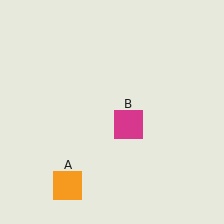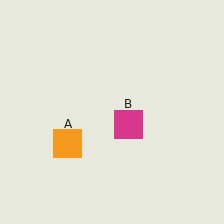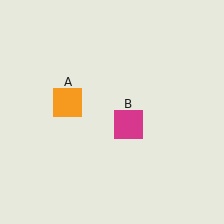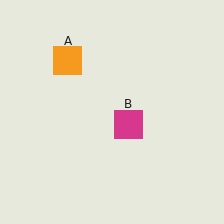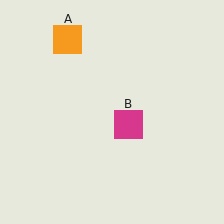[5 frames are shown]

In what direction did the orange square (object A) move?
The orange square (object A) moved up.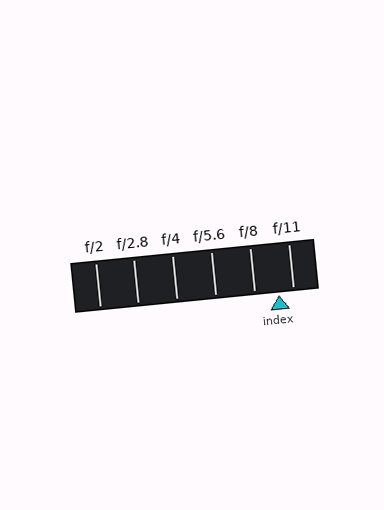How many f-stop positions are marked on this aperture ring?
There are 6 f-stop positions marked.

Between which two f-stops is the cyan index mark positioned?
The index mark is between f/8 and f/11.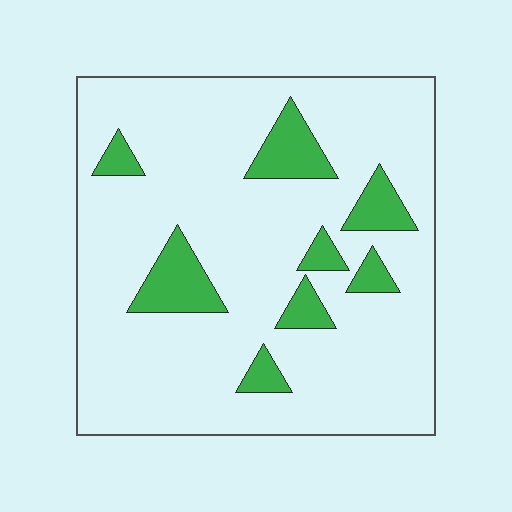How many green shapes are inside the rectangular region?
8.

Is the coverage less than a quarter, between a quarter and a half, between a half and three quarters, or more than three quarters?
Less than a quarter.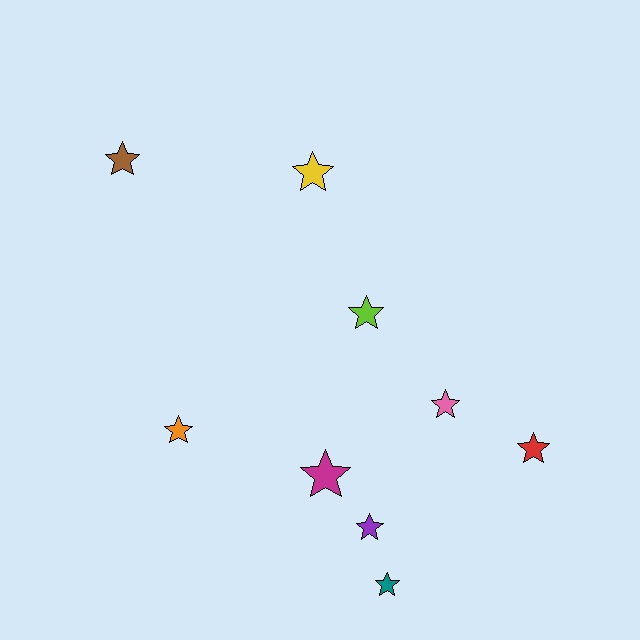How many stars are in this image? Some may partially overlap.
There are 9 stars.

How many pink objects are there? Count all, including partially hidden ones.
There is 1 pink object.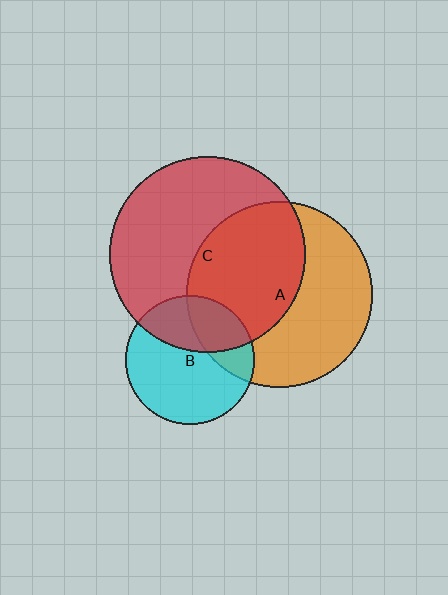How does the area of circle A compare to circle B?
Approximately 2.1 times.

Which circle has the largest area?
Circle C (red).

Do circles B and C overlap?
Yes.